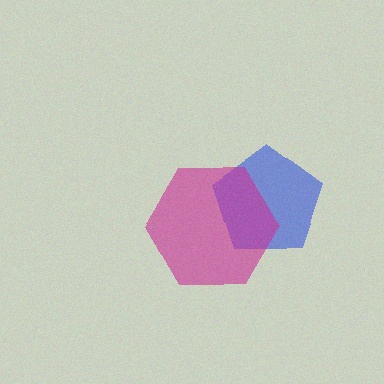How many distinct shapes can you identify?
There are 2 distinct shapes: a blue pentagon, a magenta hexagon.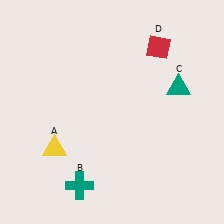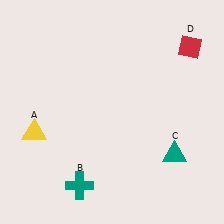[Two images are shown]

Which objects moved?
The objects that moved are: the yellow triangle (A), the teal triangle (C), the red diamond (D).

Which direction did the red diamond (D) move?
The red diamond (D) moved right.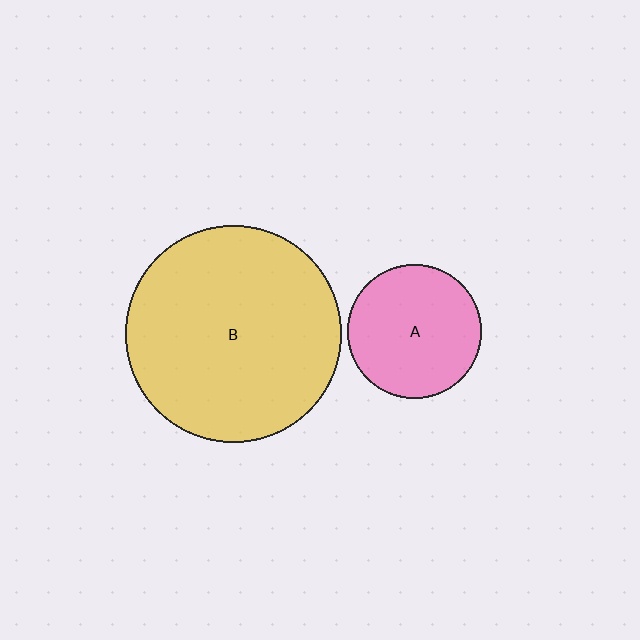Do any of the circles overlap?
No, none of the circles overlap.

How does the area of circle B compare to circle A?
Approximately 2.6 times.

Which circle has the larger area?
Circle B (yellow).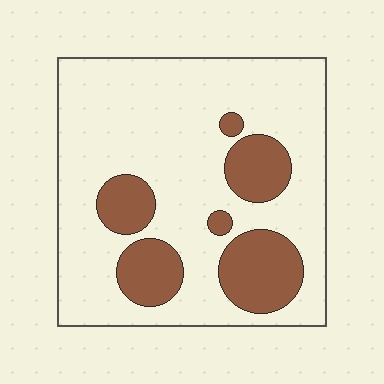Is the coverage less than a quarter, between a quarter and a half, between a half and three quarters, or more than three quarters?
Less than a quarter.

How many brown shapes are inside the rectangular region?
6.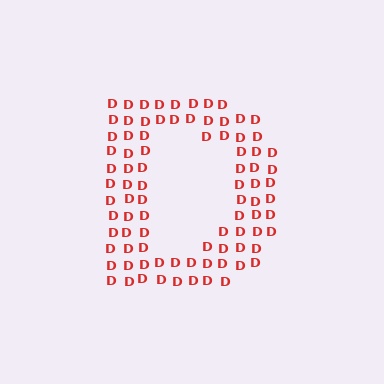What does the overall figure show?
The overall figure shows the letter D.